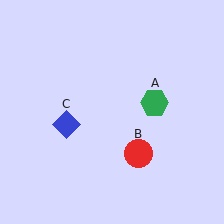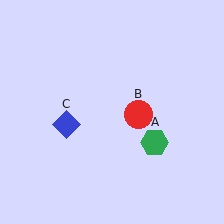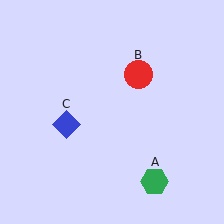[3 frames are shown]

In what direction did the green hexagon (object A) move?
The green hexagon (object A) moved down.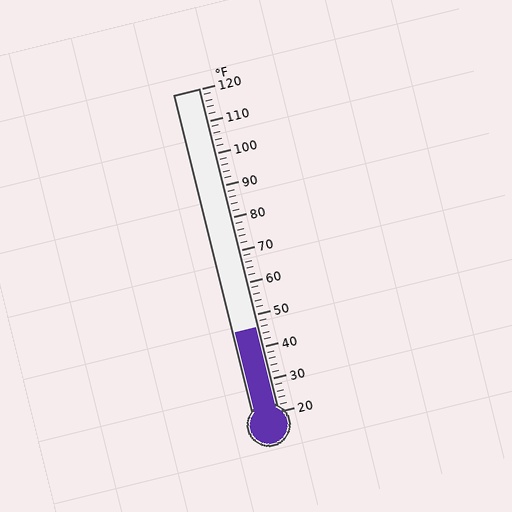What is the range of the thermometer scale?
The thermometer scale ranges from 20°F to 120°F.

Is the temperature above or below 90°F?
The temperature is below 90°F.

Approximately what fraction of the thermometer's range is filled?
The thermometer is filled to approximately 25% of its range.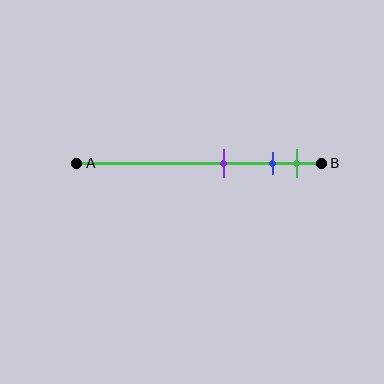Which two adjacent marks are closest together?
The blue and green marks are the closest adjacent pair.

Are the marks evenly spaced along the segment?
No, the marks are not evenly spaced.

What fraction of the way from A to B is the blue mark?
The blue mark is approximately 80% (0.8) of the way from A to B.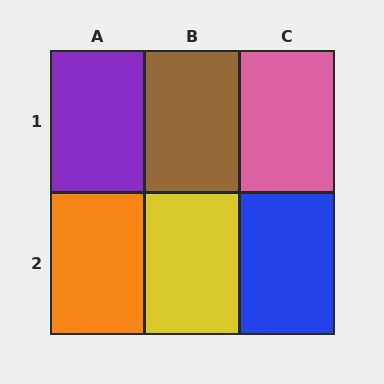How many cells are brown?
1 cell is brown.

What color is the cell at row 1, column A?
Purple.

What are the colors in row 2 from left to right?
Orange, yellow, blue.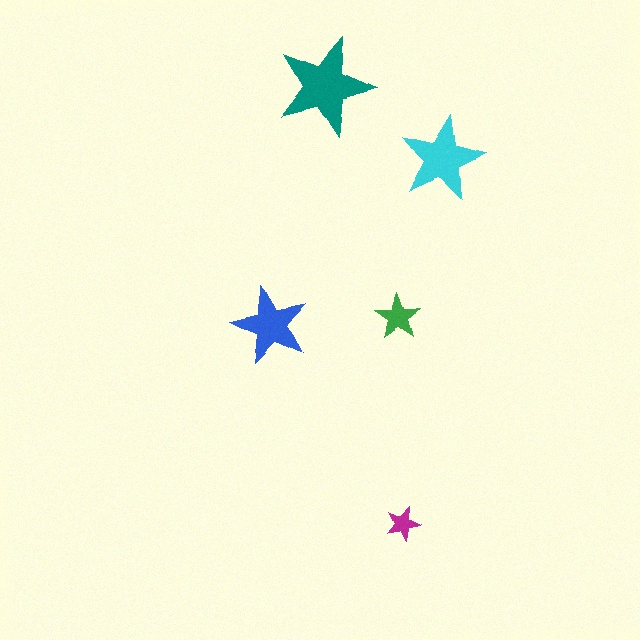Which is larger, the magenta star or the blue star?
The blue one.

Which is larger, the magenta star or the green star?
The green one.